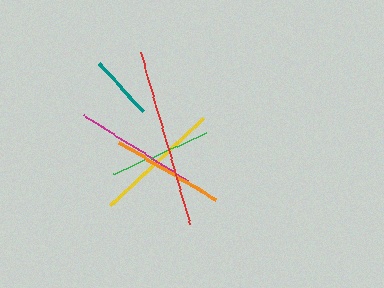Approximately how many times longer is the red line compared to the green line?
The red line is approximately 1.8 times the length of the green line.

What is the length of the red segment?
The red segment is approximately 179 pixels long.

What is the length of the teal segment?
The teal segment is approximately 66 pixels long.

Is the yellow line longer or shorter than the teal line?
The yellow line is longer than the teal line.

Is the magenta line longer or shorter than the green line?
The magenta line is longer than the green line.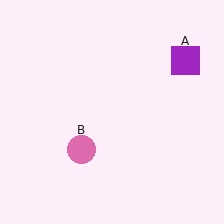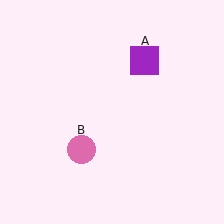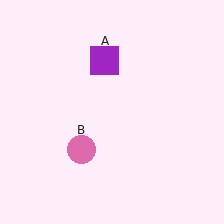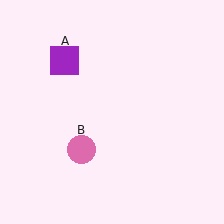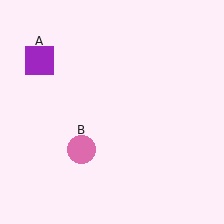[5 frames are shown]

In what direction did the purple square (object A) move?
The purple square (object A) moved left.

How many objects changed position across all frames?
1 object changed position: purple square (object A).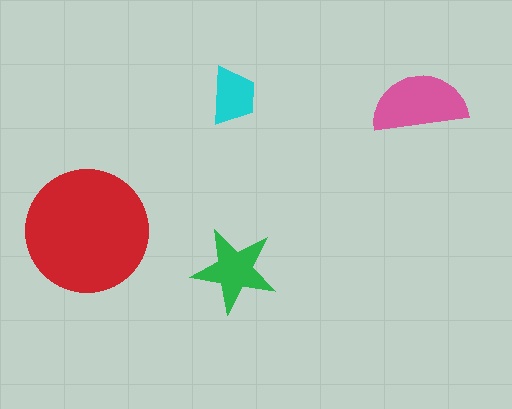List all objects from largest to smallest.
The red circle, the pink semicircle, the green star, the cyan trapezoid.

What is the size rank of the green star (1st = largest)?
3rd.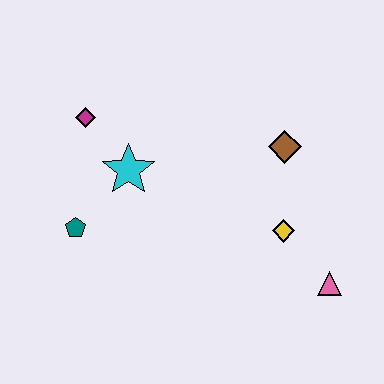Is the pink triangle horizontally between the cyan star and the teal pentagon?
No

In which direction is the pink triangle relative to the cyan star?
The pink triangle is to the right of the cyan star.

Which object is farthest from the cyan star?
The pink triangle is farthest from the cyan star.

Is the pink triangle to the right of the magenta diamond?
Yes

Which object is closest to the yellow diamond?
The pink triangle is closest to the yellow diamond.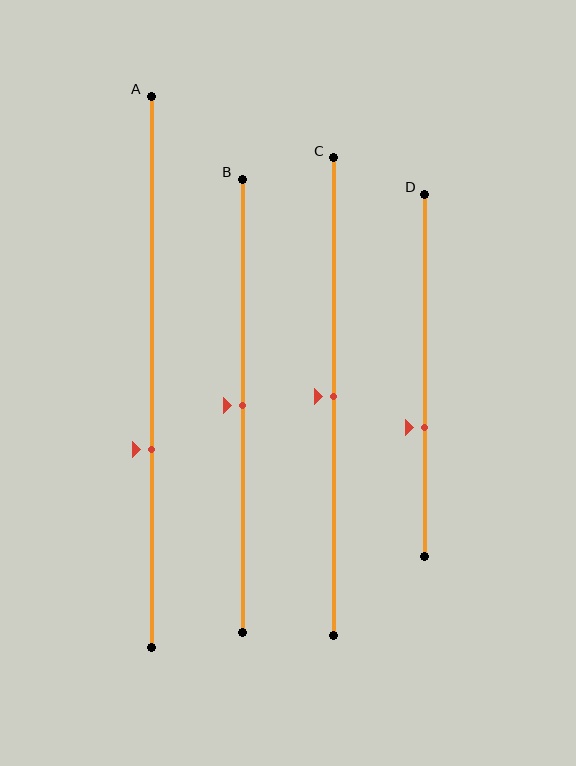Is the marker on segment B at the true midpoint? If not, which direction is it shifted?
Yes, the marker on segment B is at the true midpoint.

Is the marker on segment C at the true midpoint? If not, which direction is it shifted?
Yes, the marker on segment C is at the true midpoint.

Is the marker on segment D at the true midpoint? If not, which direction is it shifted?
No, the marker on segment D is shifted downward by about 14% of the segment length.